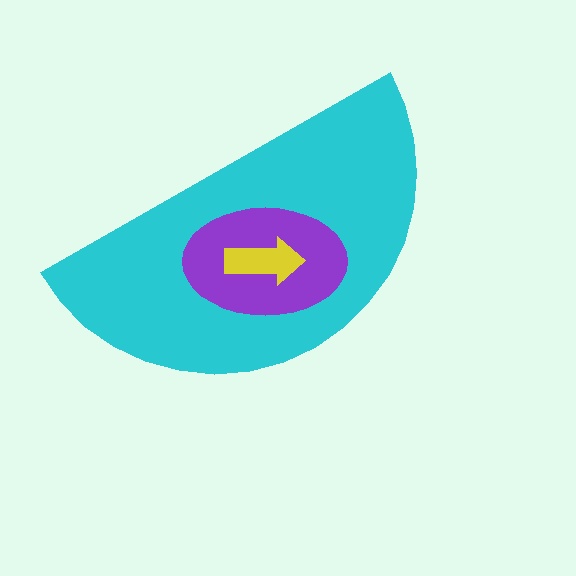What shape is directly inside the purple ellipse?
The yellow arrow.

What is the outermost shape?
The cyan semicircle.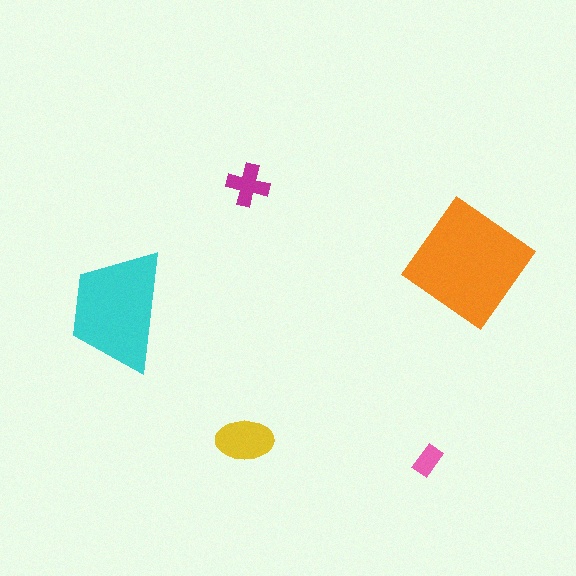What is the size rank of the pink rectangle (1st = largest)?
5th.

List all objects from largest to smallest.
The orange diamond, the cyan trapezoid, the yellow ellipse, the magenta cross, the pink rectangle.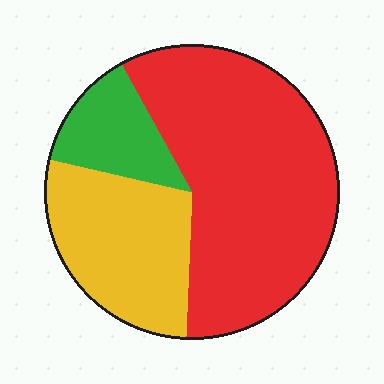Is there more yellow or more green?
Yellow.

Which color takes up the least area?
Green, at roughly 15%.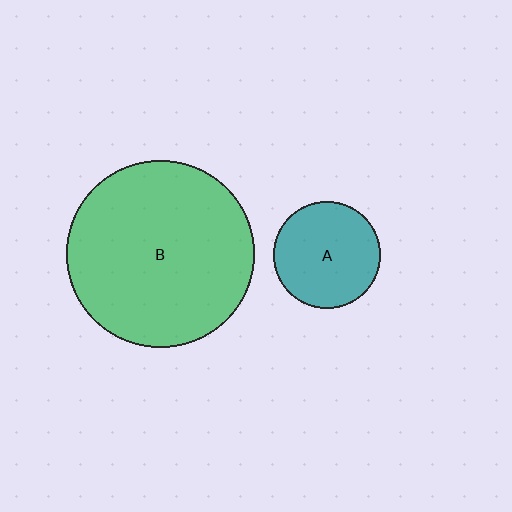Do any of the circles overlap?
No, none of the circles overlap.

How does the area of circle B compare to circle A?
Approximately 3.1 times.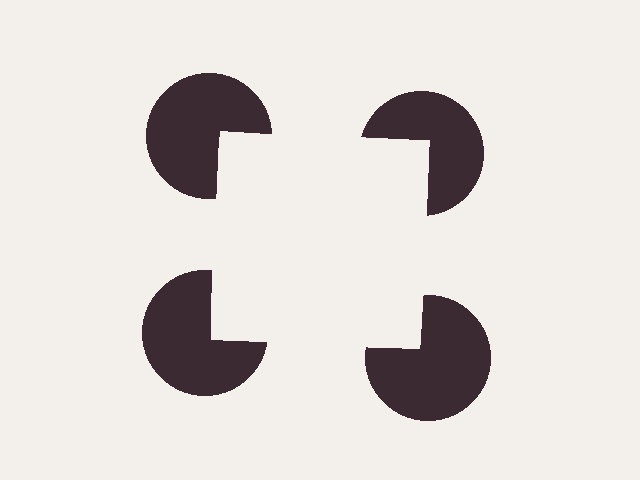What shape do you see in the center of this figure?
An illusory square — its edges are inferred from the aligned wedge cuts in the pac-man discs, not physically drawn.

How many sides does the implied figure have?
4 sides.